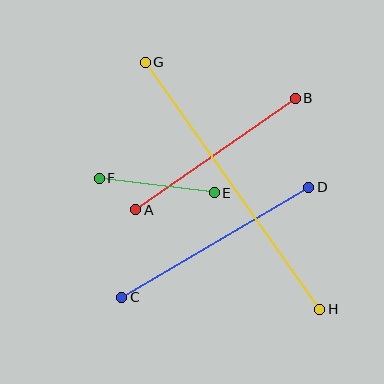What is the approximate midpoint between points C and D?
The midpoint is at approximately (215, 242) pixels.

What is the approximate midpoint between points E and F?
The midpoint is at approximately (157, 186) pixels.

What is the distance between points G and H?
The distance is approximately 302 pixels.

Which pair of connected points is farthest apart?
Points G and H are farthest apart.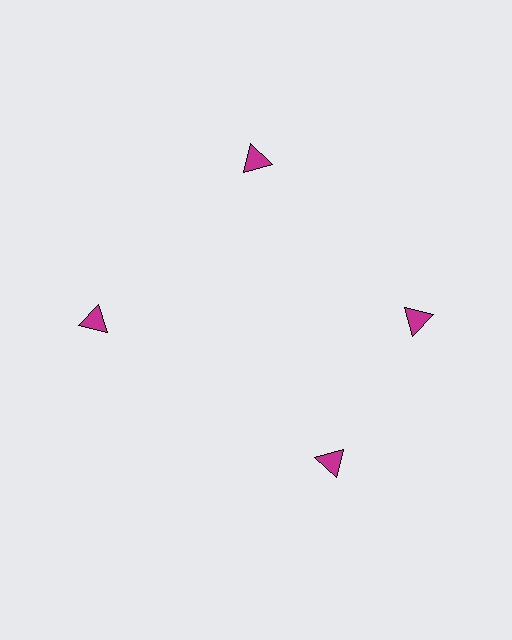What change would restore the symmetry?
The symmetry would be restored by rotating it back into even spacing with its neighbors so that all 4 triangles sit at equal angles and equal distance from the center.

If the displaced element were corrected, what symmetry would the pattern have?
It would have 4-fold rotational symmetry — the pattern would map onto itself every 90 degrees.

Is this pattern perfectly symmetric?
No. The 4 magenta triangles are arranged in a ring, but one element near the 6 o'clock position is rotated out of alignment along the ring, breaking the 4-fold rotational symmetry.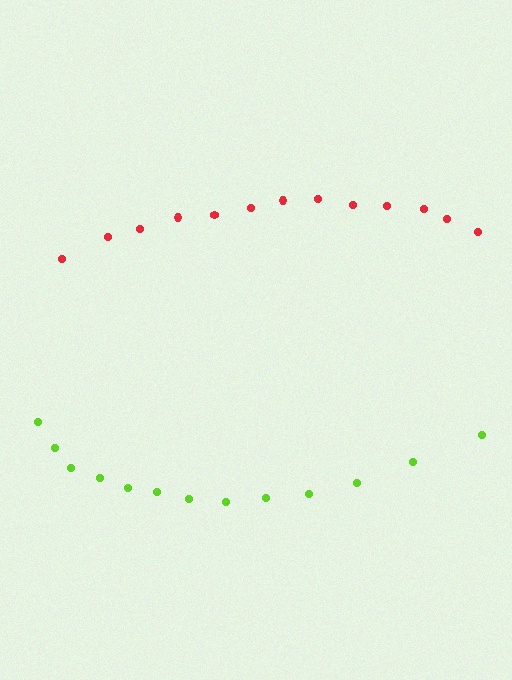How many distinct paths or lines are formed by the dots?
There are 2 distinct paths.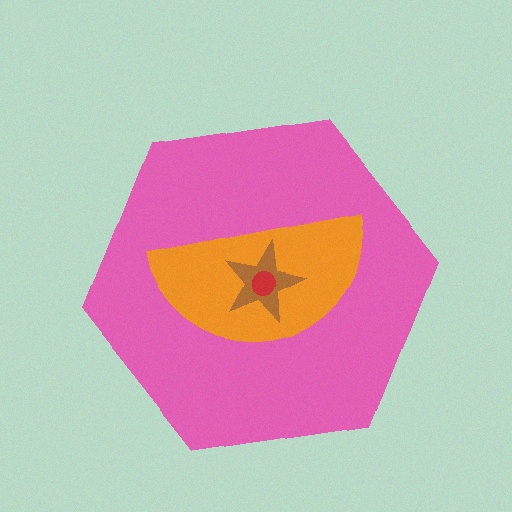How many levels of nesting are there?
4.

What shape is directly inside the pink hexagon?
The orange semicircle.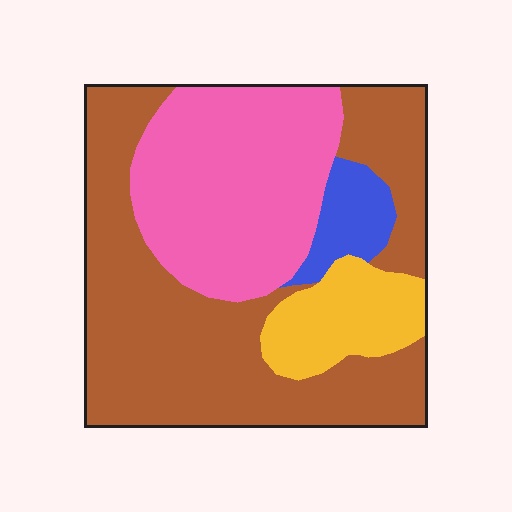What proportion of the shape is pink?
Pink takes up about one third (1/3) of the shape.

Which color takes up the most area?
Brown, at roughly 50%.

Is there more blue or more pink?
Pink.